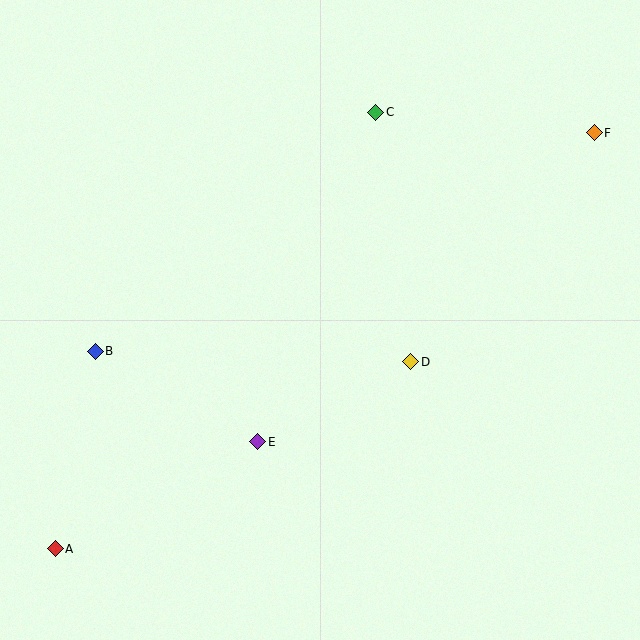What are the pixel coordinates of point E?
Point E is at (258, 442).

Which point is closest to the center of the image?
Point D at (411, 362) is closest to the center.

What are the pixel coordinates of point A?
Point A is at (55, 549).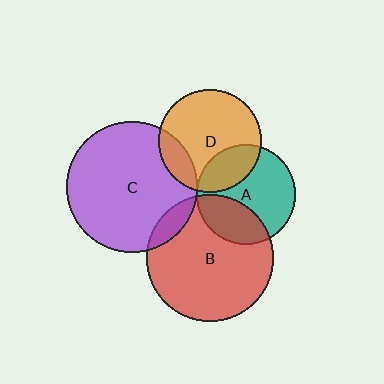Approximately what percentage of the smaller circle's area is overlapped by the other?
Approximately 30%.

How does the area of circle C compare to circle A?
Approximately 1.7 times.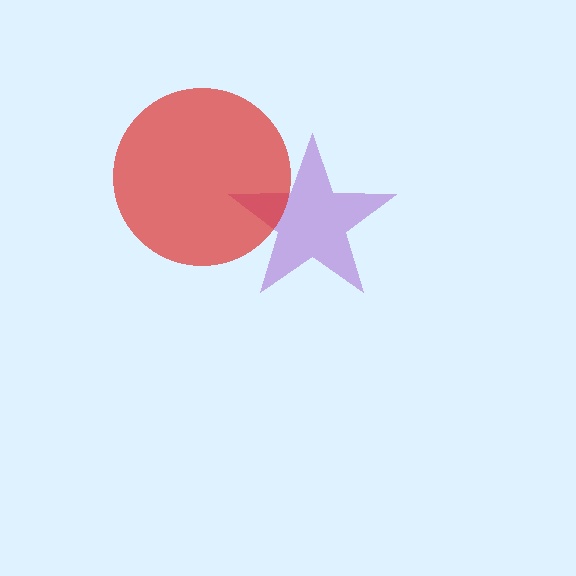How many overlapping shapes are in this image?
There are 2 overlapping shapes in the image.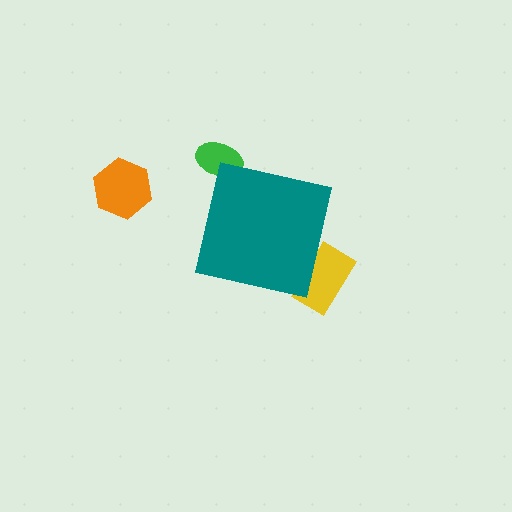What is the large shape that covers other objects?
A teal square.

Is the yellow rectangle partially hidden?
Yes, the yellow rectangle is partially hidden behind the teal square.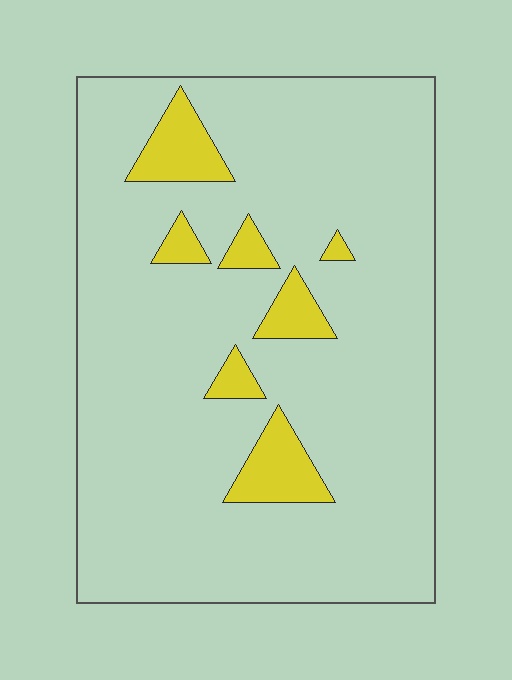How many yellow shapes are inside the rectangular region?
7.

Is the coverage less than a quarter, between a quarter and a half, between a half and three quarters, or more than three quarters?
Less than a quarter.